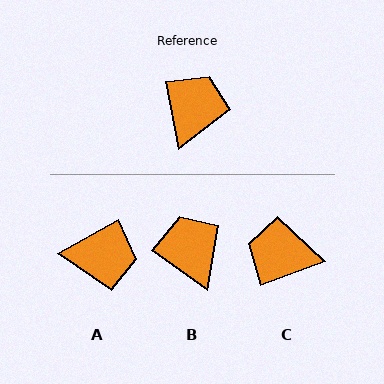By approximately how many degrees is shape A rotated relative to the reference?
Approximately 72 degrees clockwise.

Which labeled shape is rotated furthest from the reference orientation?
C, about 100 degrees away.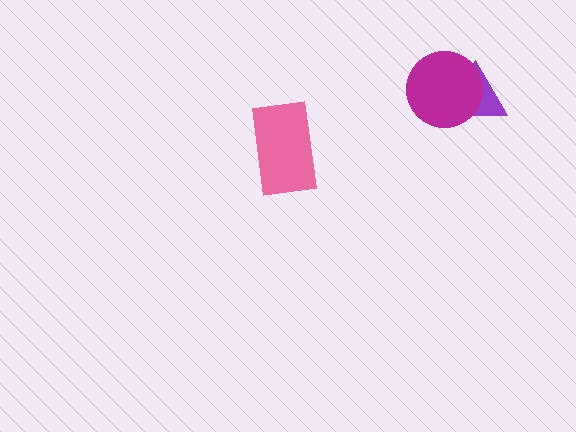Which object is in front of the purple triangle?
The magenta circle is in front of the purple triangle.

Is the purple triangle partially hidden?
Yes, it is partially covered by another shape.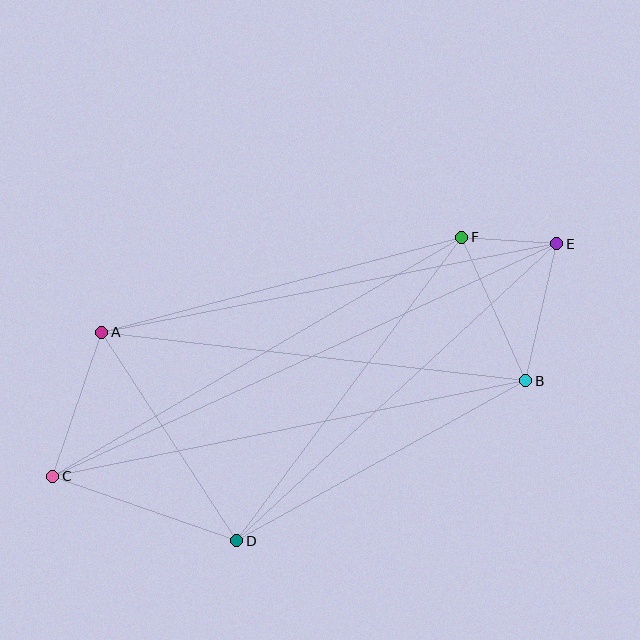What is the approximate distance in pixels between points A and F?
The distance between A and F is approximately 372 pixels.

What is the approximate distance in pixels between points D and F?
The distance between D and F is approximately 378 pixels.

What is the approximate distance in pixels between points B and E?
The distance between B and E is approximately 140 pixels.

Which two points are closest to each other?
Points E and F are closest to each other.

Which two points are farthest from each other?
Points C and E are farthest from each other.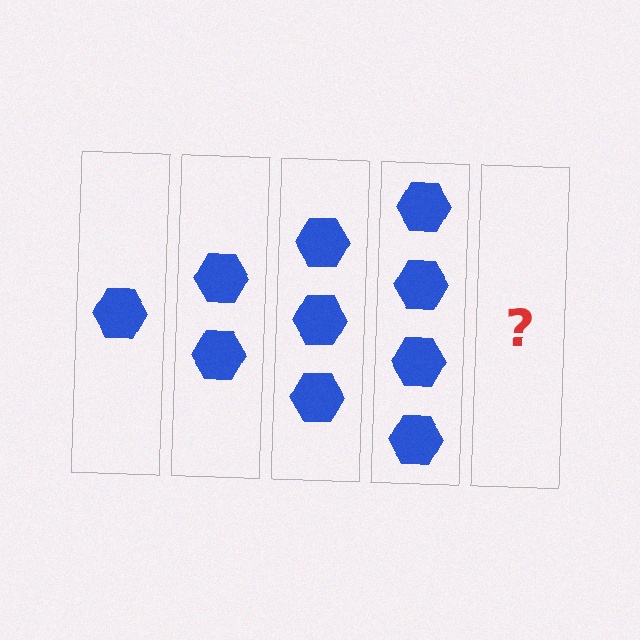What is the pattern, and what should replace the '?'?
The pattern is that each step adds one more hexagon. The '?' should be 5 hexagons.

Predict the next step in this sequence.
The next step is 5 hexagons.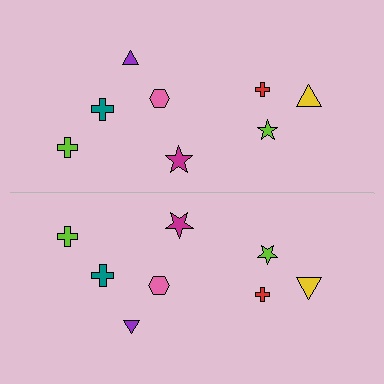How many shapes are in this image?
There are 16 shapes in this image.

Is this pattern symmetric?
Yes, this pattern has bilateral (reflection) symmetry.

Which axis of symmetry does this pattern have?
The pattern has a horizontal axis of symmetry running through the center of the image.